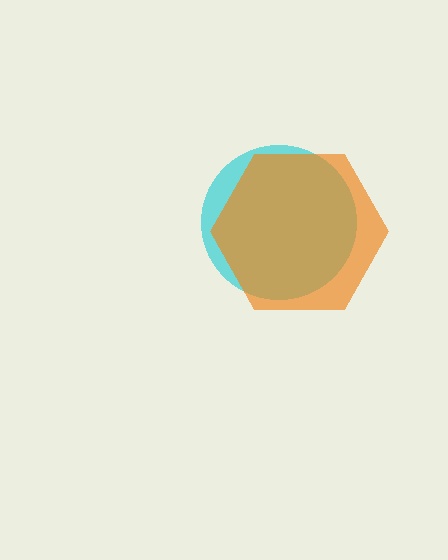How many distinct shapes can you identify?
There are 2 distinct shapes: a cyan circle, an orange hexagon.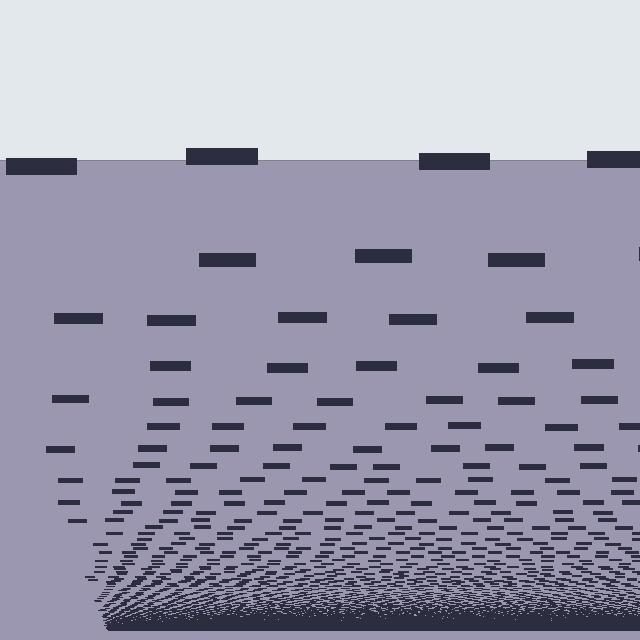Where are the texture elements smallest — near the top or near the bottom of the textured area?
Near the bottom.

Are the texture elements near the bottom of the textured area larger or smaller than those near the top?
Smaller. The gradient is inverted — elements near the bottom are smaller and denser.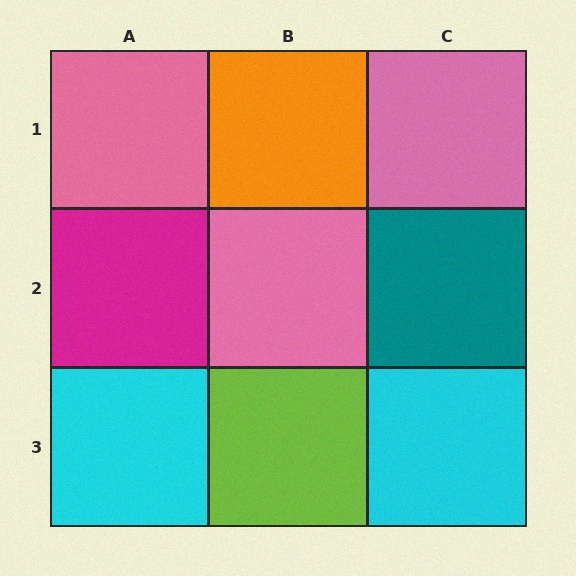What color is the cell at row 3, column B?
Lime.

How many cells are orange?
1 cell is orange.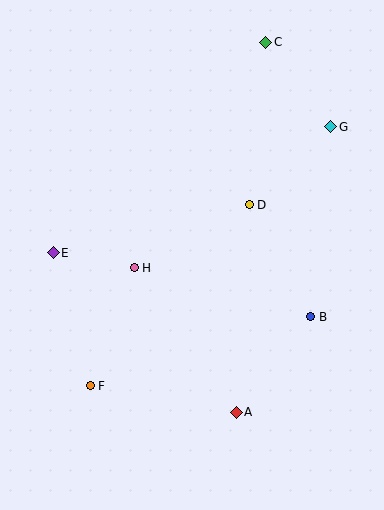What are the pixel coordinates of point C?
Point C is at (266, 42).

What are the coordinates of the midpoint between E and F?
The midpoint between E and F is at (72, 319).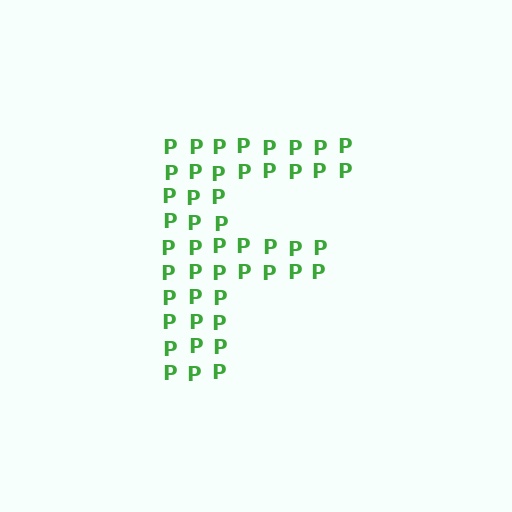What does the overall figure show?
The overall figure shows the letter F.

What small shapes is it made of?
It is made of small letter P's.